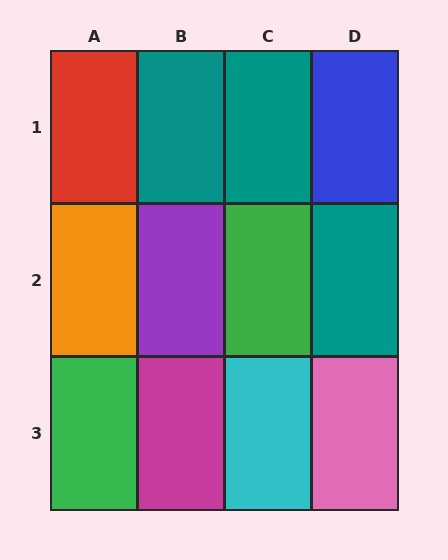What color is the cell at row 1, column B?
Teal.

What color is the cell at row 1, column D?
Blue.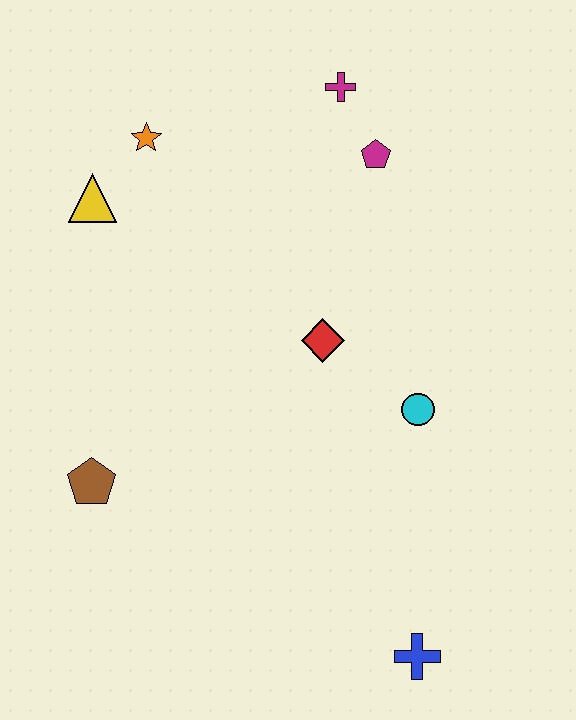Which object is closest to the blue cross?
The cyan circle is closest to the blue cross.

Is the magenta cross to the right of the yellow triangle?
Yes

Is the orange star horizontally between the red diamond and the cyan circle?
No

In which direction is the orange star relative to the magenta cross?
The orange star is to the left of the magenta cross.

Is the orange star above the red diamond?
Yes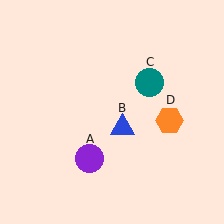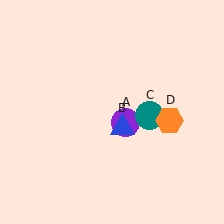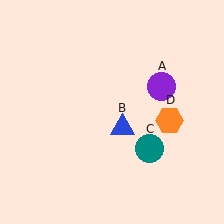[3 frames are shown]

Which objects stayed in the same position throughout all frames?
Blue triangle (object B) and orange hexagon (object D) remained stationary.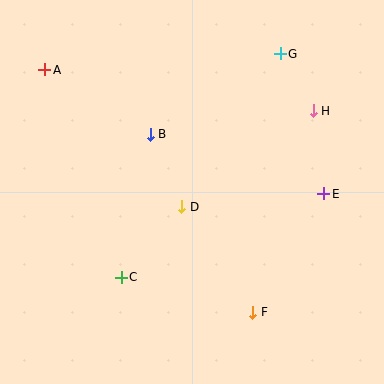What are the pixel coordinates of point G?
Point G is at (280, 54).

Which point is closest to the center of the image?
Point D at (182, 207) is closest to the center.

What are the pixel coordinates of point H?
Point H is at (313, 111).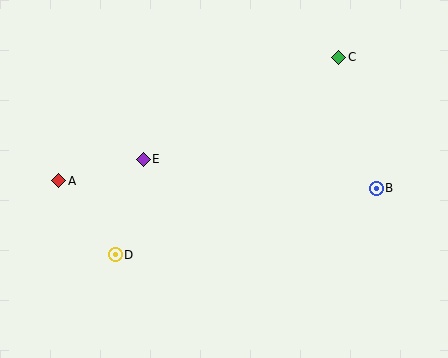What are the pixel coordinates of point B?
Point B is at (376, 188).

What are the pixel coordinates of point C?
Point C is at (339, 57).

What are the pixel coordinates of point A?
Point A is at (59, 181).